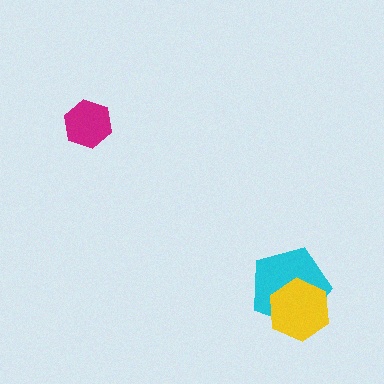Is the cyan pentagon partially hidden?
Yes, it is partially covered by another shape.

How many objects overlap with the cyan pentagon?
1 object overlaps with the cyan pentagon.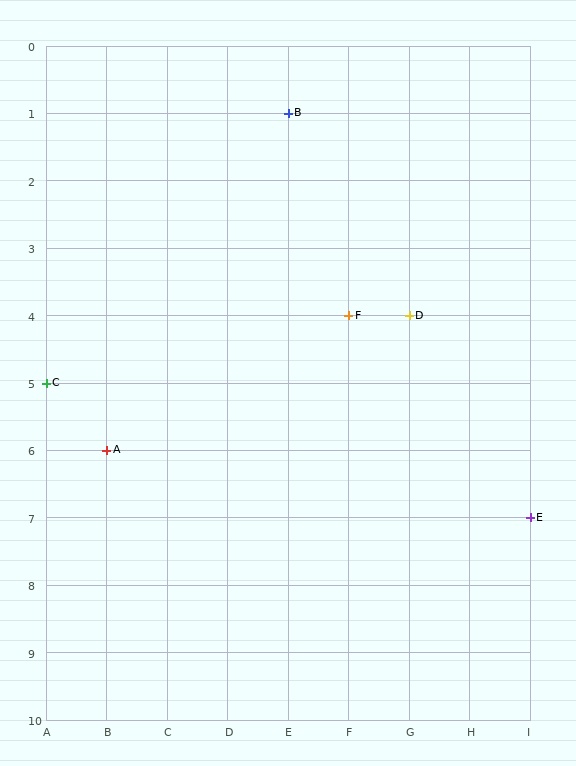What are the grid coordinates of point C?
Point C is at grid coordinates (A, 5).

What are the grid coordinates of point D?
Point D is at grid coordinates (G, 4).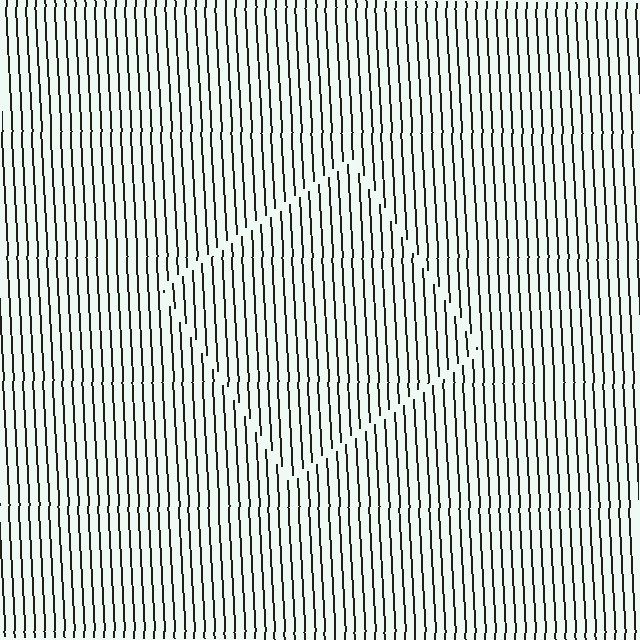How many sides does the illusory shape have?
4 sides — the line-ends trace a square.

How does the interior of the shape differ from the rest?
The interior of the shape contains the same grating, shifted by half a period — the contour is defined by the phase discontinuity where line-ends from the inner and outer gratings abut.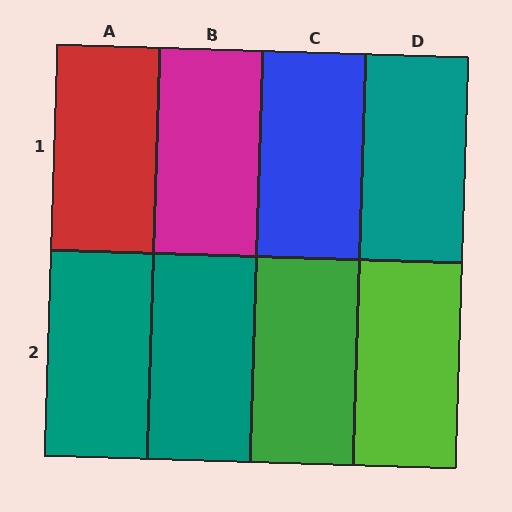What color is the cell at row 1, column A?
Red.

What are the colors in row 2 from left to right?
Teal, teal, green, lime.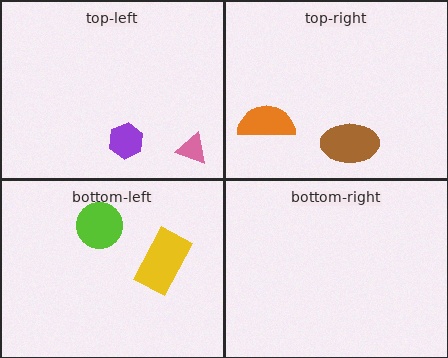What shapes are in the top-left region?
The pink triangle, the purple hexagon.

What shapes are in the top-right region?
The brown ellipse, the orange semicircle.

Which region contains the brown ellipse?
The top-right region.